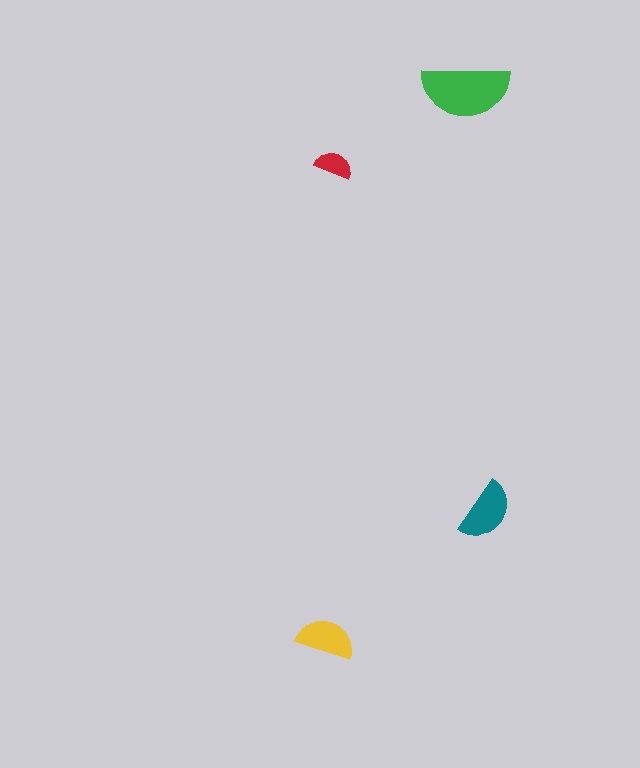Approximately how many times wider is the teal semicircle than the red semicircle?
About 1.5 times wider.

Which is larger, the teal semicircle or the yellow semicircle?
The teal one.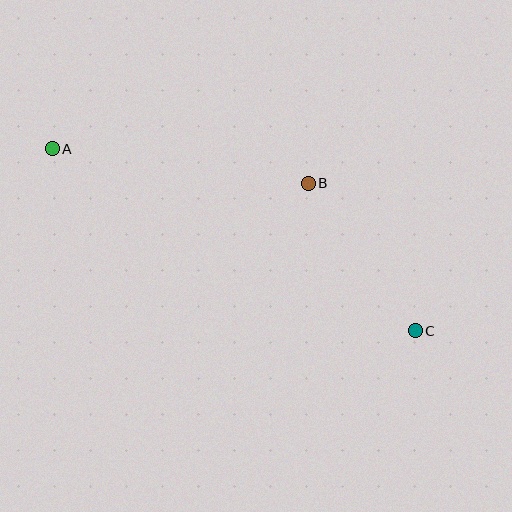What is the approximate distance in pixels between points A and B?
The distance between A and B is approximately 258 pixels.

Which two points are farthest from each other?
Points A and C are farthest from each other.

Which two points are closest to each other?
Points B and C are closest to each other.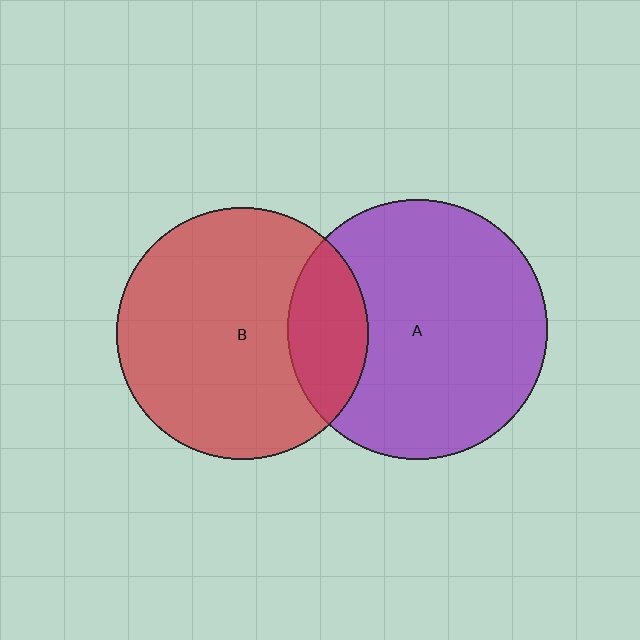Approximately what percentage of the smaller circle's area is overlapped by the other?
Approximately 20%.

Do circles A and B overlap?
Yes.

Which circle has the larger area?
Circle A (purple).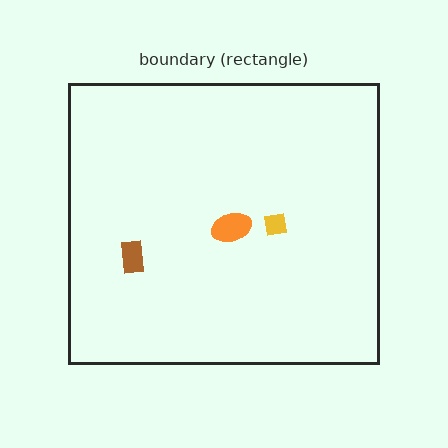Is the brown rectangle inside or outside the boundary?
Inside.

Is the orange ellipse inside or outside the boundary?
Inside.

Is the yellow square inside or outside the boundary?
Inside.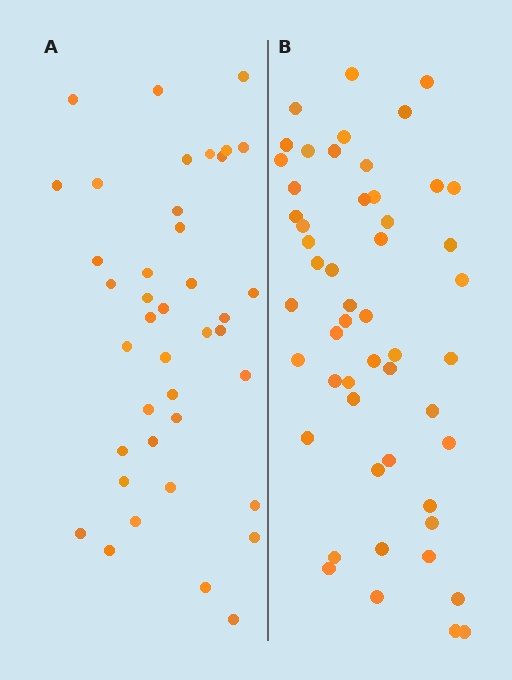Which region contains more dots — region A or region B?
Region B (the right region) has more dots.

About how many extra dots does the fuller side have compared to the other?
Region B has roughly 12 or so more dots than region A.